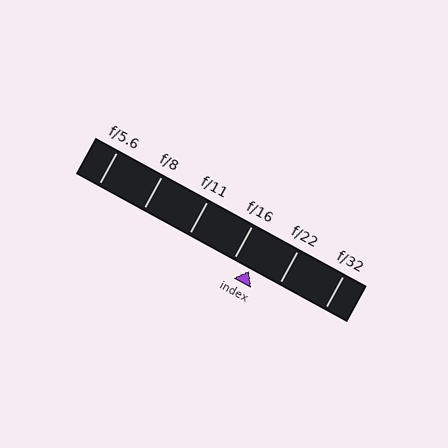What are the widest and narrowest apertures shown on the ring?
The widest aperture shown is f/5.6 and the narrowest is f/32.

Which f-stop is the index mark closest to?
The index mark is closest to f/16.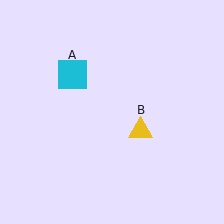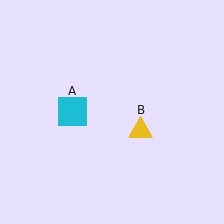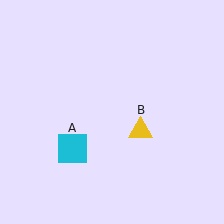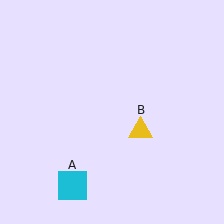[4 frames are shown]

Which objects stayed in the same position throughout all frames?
Yellow triangle (object B) remained stationary.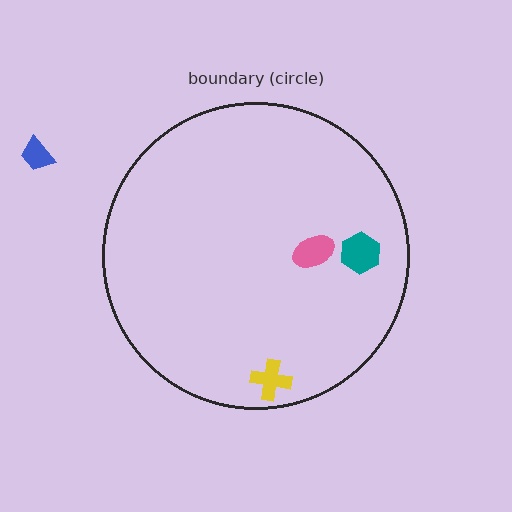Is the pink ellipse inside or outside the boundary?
Inside.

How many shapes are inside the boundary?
3 inside, 1 outside.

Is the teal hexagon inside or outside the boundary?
Inside.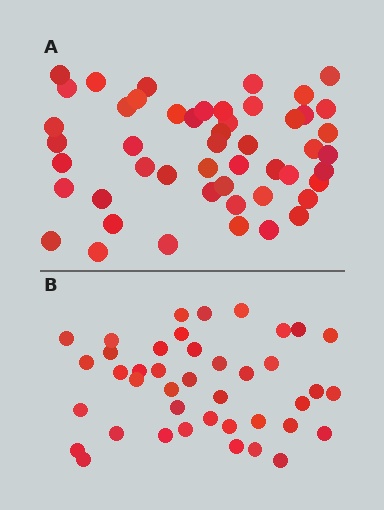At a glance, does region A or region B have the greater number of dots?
Region A (the top region) has more dots.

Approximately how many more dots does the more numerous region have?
Region A has roughly 8 or so more dots than region B.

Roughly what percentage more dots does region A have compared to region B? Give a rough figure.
About 20% more.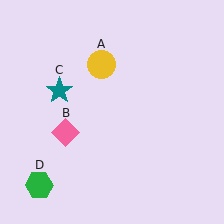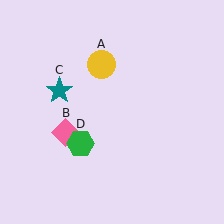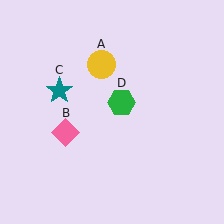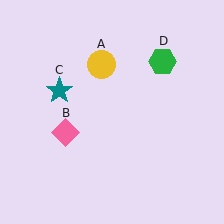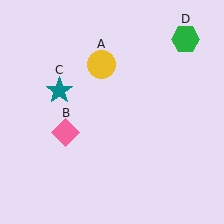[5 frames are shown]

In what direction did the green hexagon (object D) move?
The green hexagon (object D) moved up and to the right.